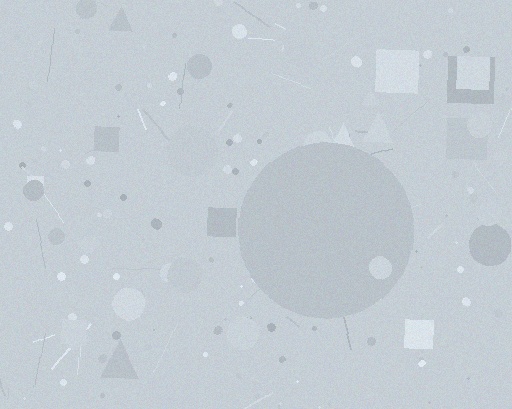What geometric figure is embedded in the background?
A circle is embedded in the background.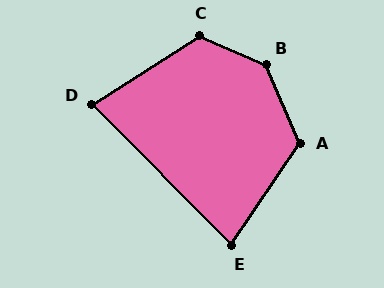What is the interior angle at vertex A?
Approximately 122 degrees (obtuse).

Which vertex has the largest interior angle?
B, at approximately 137 degrees.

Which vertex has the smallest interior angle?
D, at approximately 77 degrees.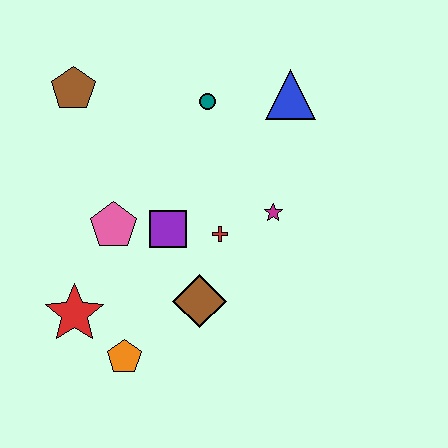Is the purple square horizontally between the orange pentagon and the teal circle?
Yes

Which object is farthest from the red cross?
The brown pentagon is farthest from the red cross.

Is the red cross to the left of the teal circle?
No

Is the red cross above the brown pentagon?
No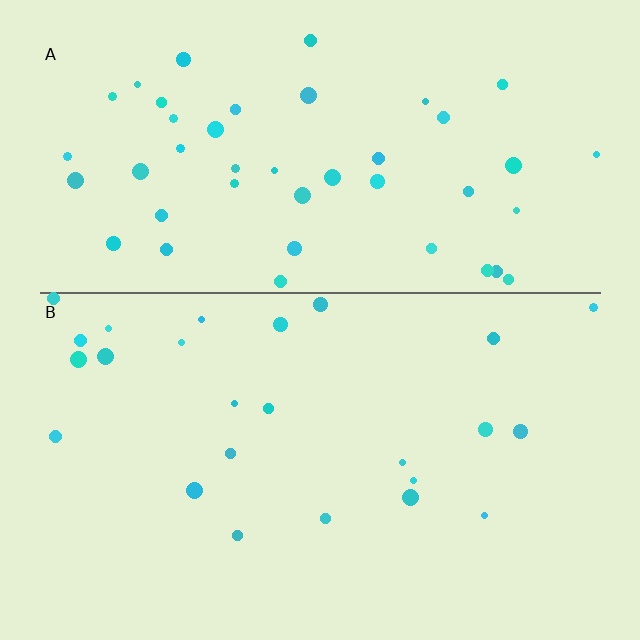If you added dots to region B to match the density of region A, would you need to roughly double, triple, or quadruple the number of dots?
Approximately double.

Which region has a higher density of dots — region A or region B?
A (the top).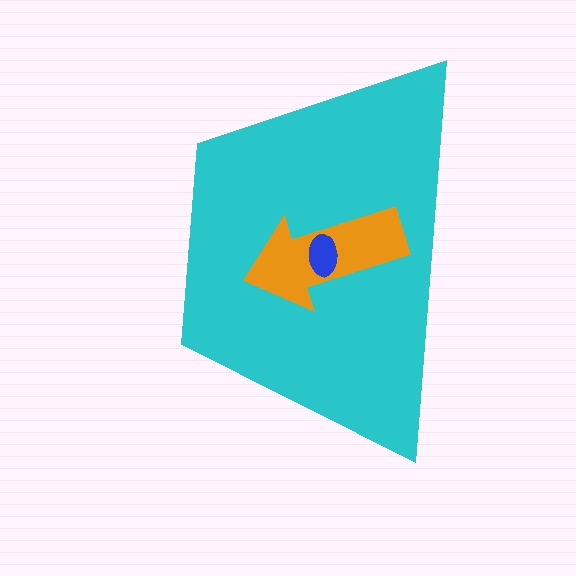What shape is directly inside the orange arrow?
The blue ellipse.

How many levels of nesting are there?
3.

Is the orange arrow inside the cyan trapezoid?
Yes.